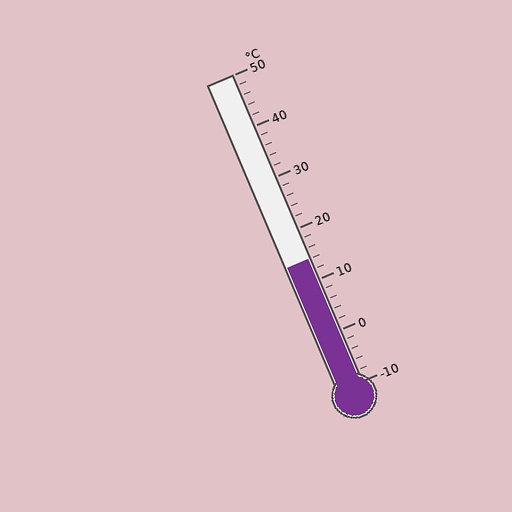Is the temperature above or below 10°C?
The temperature is above 10°C.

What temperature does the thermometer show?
The thermometer shows approximately 14°C.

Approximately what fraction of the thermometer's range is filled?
The thermometer is filled to approximately 40% of its range.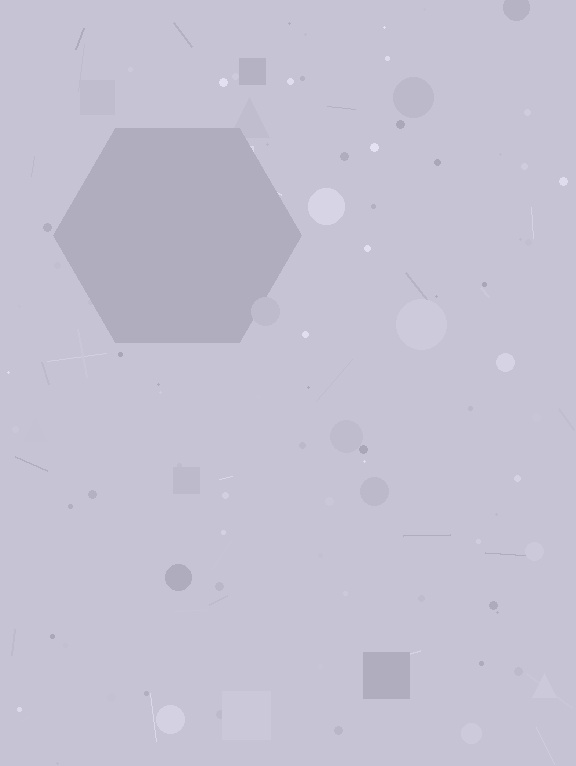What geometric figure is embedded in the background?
A hexagon is embedded in the background.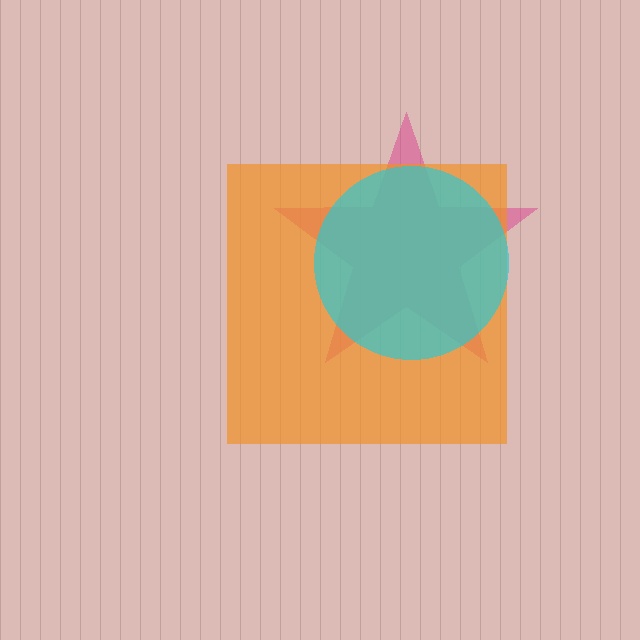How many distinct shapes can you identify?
There are 3 distinct shapes: a magenta star, an orange square, a cyan circle.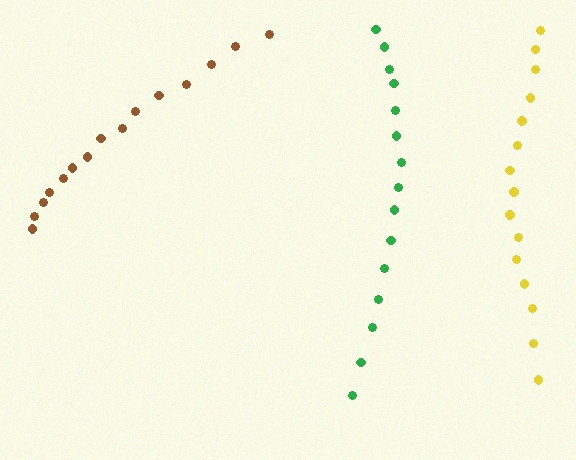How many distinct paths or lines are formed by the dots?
There are 3 distinct paths.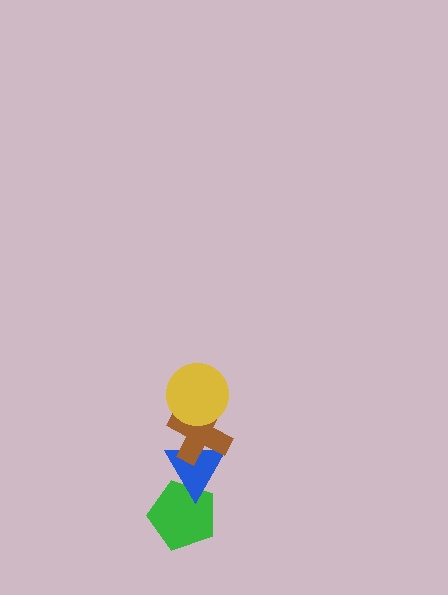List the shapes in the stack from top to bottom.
From top to bottom: the yellow circle, the brown cross, the blue triangle, the green pentagon.